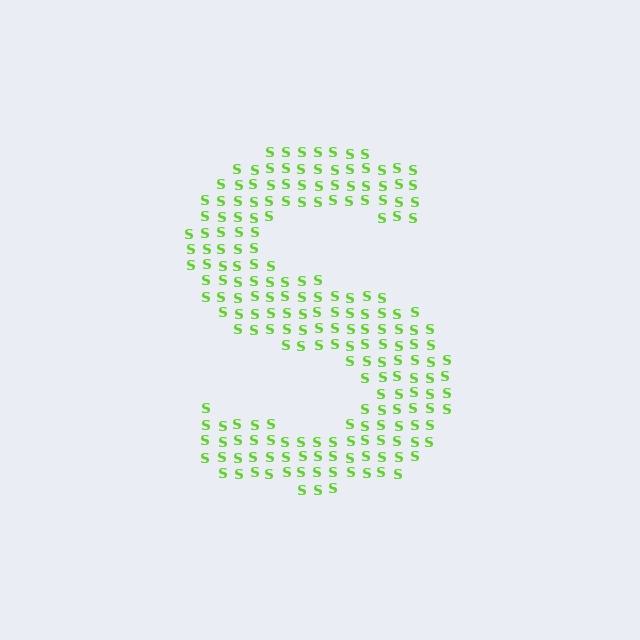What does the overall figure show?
The overall figure shows the letter S.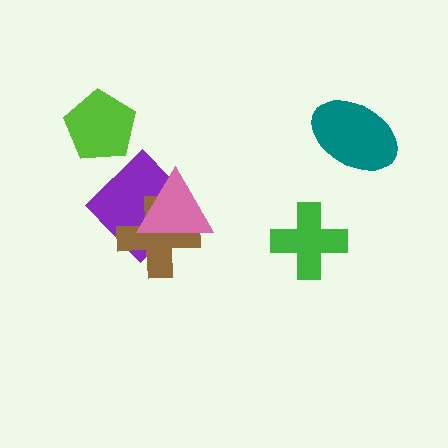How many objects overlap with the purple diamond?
2 objects overlap with the purple diamond.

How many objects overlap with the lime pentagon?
0 objects overlap with the lime pentagon.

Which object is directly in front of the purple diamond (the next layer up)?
The brown cross is directly in front of the purple diamond.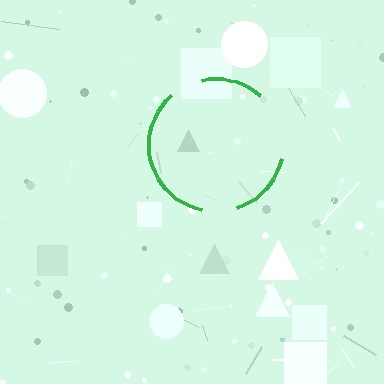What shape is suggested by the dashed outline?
The dashed outline suggests a circle.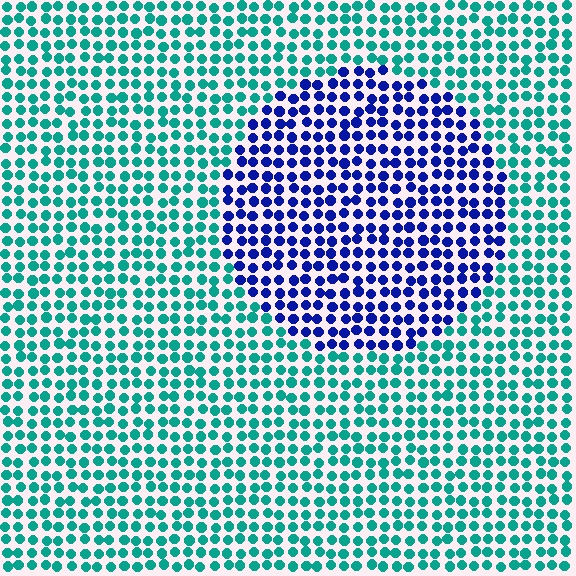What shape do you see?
I see a circle.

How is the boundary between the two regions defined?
The boundary is defined purely by a slight shift in hue (about 63 degrees). Spacing, size, and orientation are identical on both sides.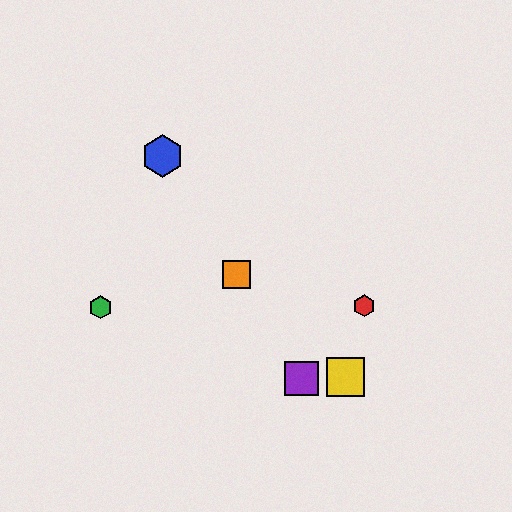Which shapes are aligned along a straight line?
The blue hexagon, the purple square, the orange square are aligned along a straight line.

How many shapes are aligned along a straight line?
3 shapes (the blue hexagon, the purple square, the orange square) are aligned along a straight line.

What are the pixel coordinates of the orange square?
The orange square is at (236, 274).